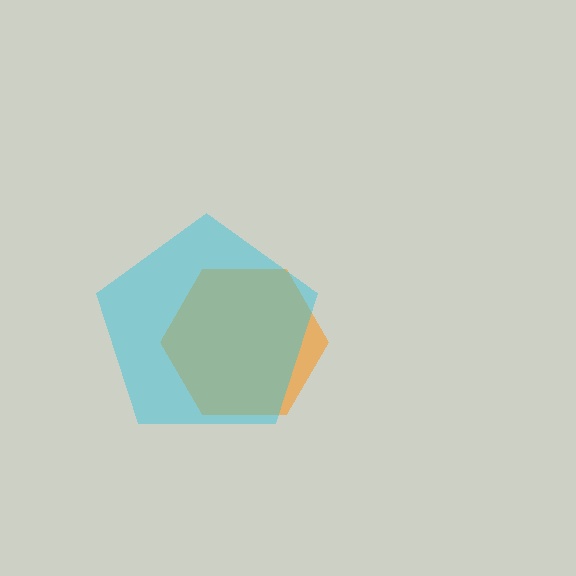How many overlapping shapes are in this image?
There are 2 overlapping shapes in the image.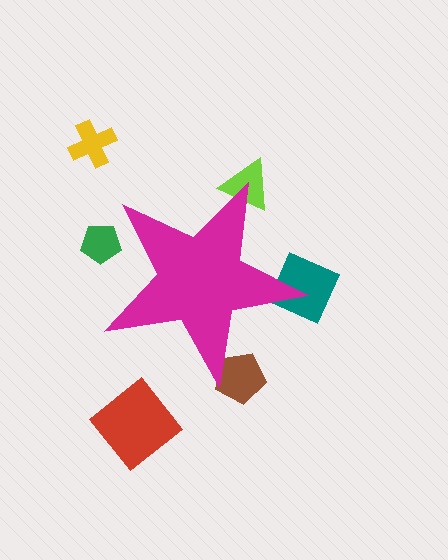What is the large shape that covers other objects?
A magenta star.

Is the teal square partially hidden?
Yes, the teal square is partially hidden behind the magenta star.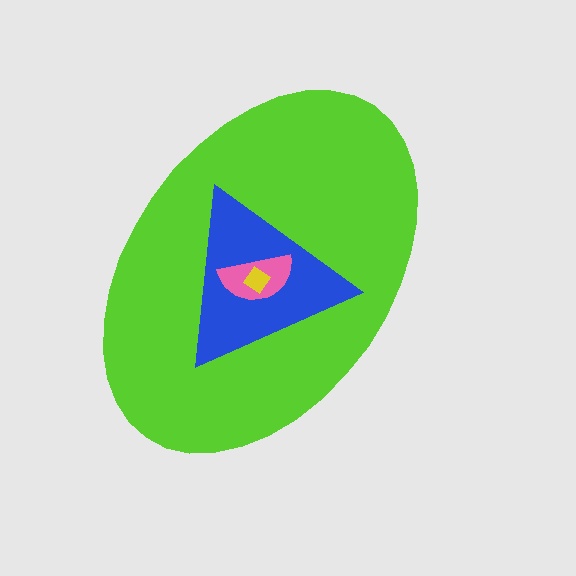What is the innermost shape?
The yellow diamond.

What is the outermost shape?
The lime ellipse.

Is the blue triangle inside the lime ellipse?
Yes.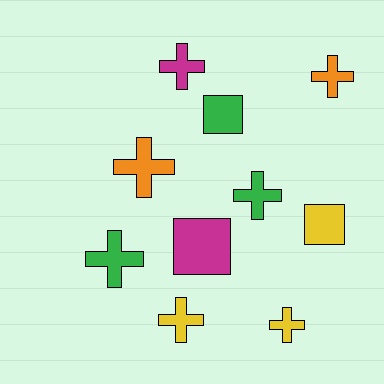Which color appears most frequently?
Yellow, with 3 objects.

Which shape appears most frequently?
Cross, with 7 objects.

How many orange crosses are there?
There are 2 orange crosses.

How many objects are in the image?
There are 10 objects.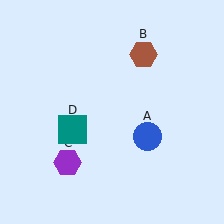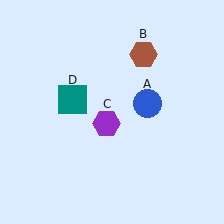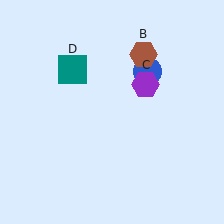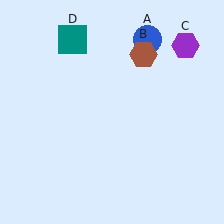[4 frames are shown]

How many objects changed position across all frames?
3 objects changed position: blue circle (object A), purple hexagon (object C), teal square (object D).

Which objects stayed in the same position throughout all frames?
Brown hexagon (object B) remained stationary.